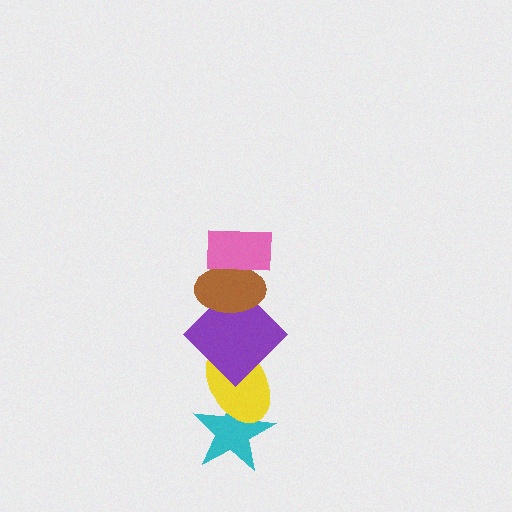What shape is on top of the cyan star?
The yellow ellipse is on top of the cyan star.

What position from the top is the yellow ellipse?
The yellow ellipse is 4th from the top.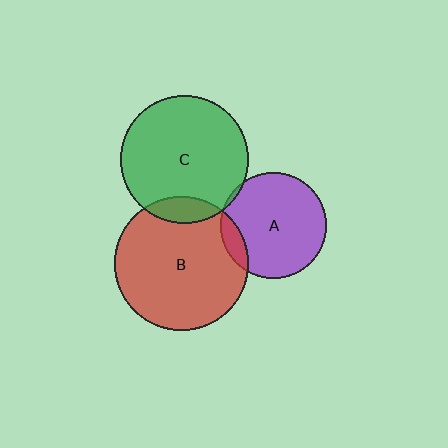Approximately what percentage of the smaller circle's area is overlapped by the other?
Approximately 10%.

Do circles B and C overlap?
Yes.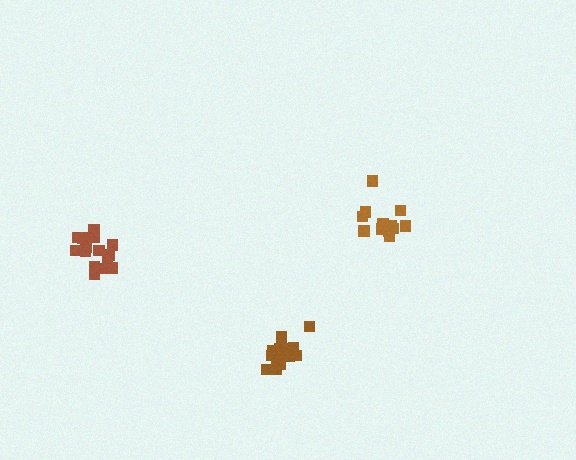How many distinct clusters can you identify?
There are 3 distinct clusters.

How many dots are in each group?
Group 1: 16 dots, Group 2: 12 dots, Group 3: 15 dots (43 total).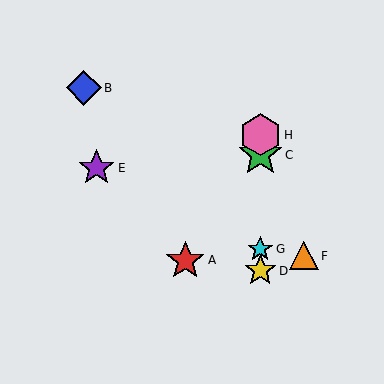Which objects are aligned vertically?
Objects C, D, G, H are aligned vertically.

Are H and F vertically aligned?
No, H is at x≈260 and F is at x≈304.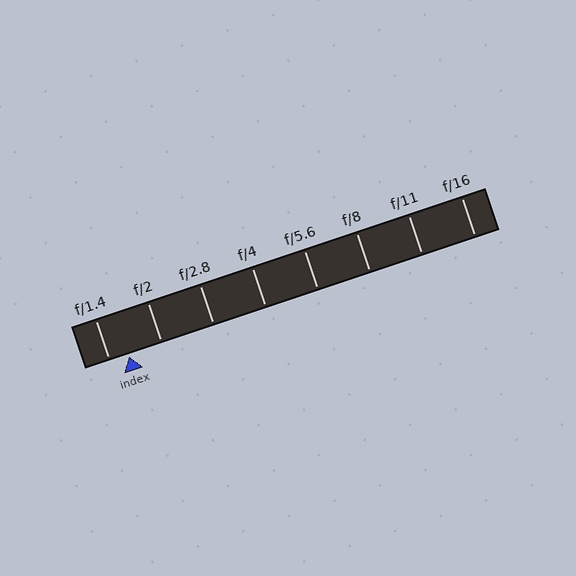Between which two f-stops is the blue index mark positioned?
The index mark is between f/1.4 and f/2.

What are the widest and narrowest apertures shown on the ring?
The widest aperture shown is f/1.4 and the narrowest is f/16.